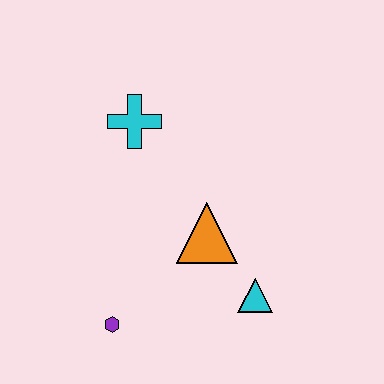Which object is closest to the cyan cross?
The orange triangle is closest to the cyan cross.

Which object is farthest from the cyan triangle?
The cyan cross is farthest from the cyan triangle.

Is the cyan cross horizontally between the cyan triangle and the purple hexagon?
Yes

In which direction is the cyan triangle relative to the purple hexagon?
The cyan triangle is to the right of the purple hexagon.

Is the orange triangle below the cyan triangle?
No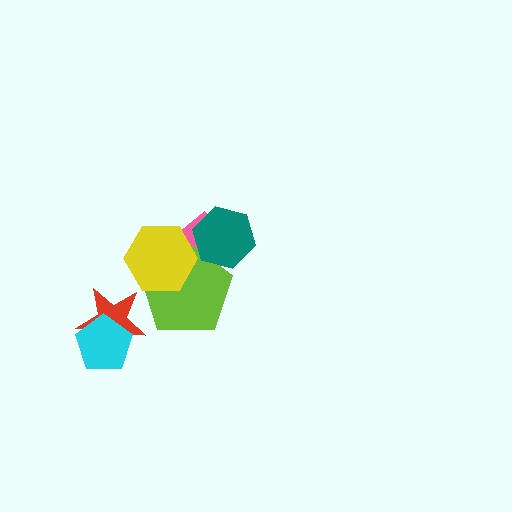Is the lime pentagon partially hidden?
Yes, it is partially covered by another shape.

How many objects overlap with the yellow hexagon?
2 objects overlap with the yellow hexagon.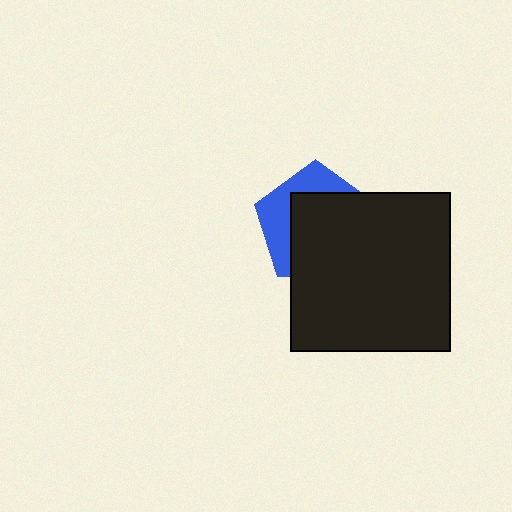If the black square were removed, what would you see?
You would see the complete blue pentagon.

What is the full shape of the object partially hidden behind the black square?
The partially hidden object is a blue pentagon.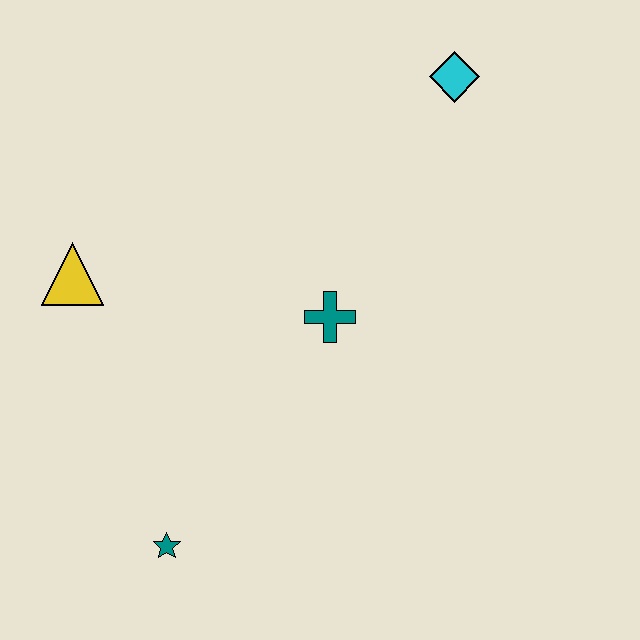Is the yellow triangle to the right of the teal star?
No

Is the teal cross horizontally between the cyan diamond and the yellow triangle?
Yes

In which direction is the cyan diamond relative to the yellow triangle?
The cyan diamond is to the right of the yellow triangle.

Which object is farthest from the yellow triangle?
The cyan diamond is farthest from the yellow triangle.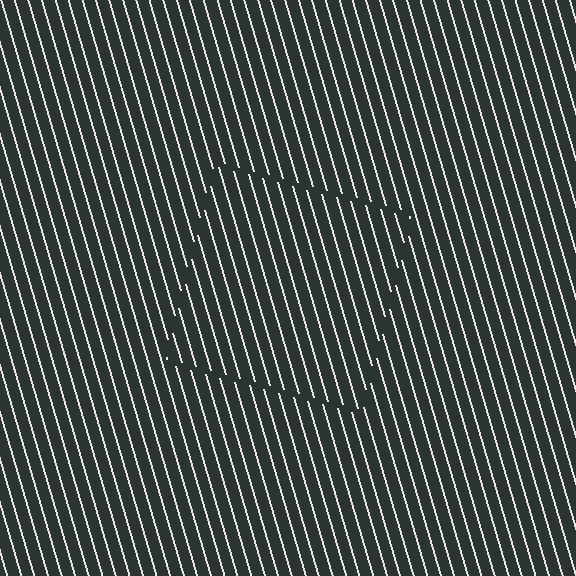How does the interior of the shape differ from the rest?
The interior of the shape contains the same grating, shifted by half a period — the contour is defined by the phase discontinuity where line-ends from the inner and outer gratings abut.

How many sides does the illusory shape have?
4 sides — the line-ends trace a square.